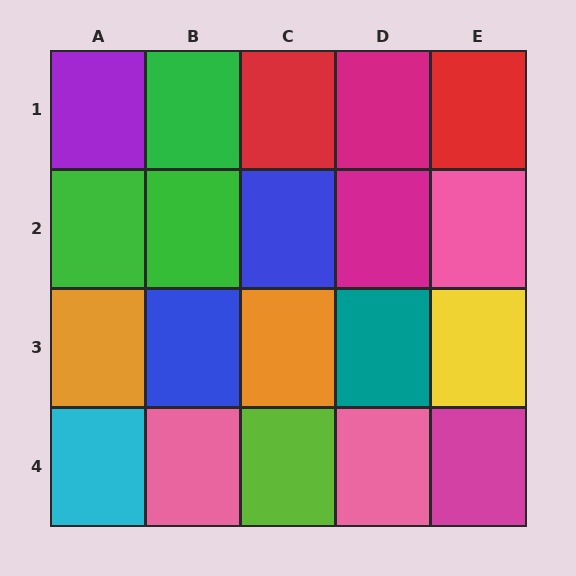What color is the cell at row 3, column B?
Blue.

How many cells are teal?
1 cell is teal.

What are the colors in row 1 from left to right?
Purple, green, red, magenta, red.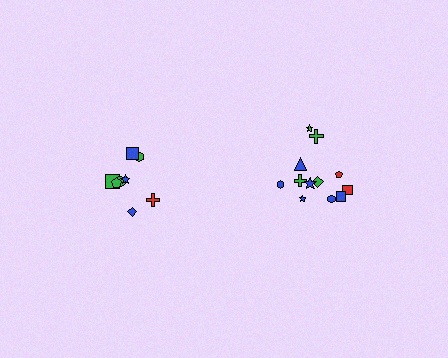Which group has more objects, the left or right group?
The right group.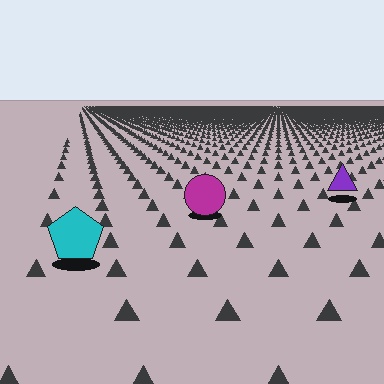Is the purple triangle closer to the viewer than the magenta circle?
No. The magenta circle is closer — you can tell from the texture gradient: the ground texture is coarser near it.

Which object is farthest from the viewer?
The purple triangle is farthest from the viewer. It appears smaller and the ground texture around it is denser.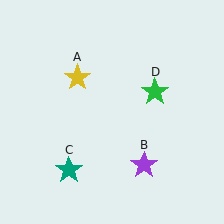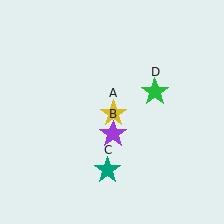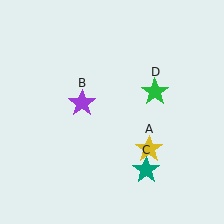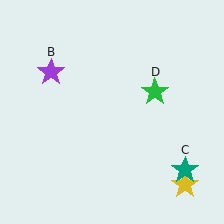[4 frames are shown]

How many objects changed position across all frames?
3 objects changed position: yellow star (object A), purple star (object B), teal star (object C).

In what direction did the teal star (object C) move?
The teal star (object C) moved right.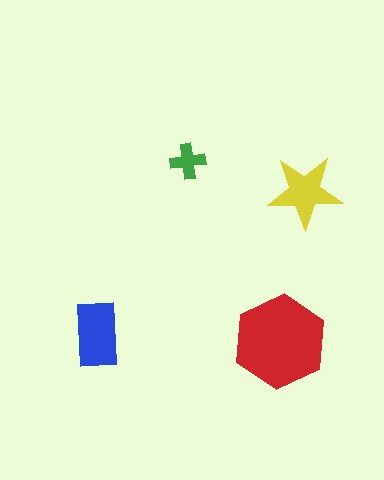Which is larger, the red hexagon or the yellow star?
The red hexagon.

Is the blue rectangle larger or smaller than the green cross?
Larger.